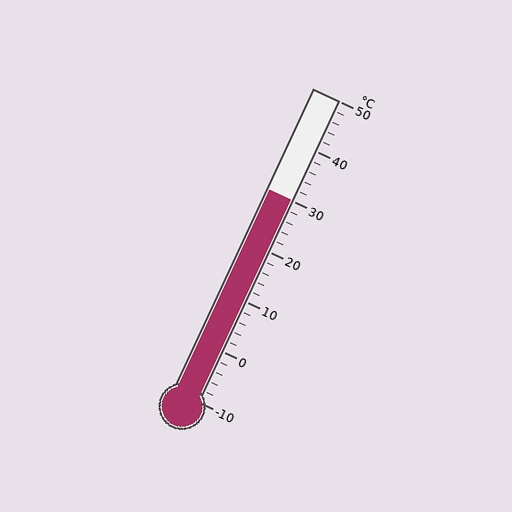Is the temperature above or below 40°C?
The temperature is below 40°C.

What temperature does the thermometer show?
The thermometer shows approximately 30°C.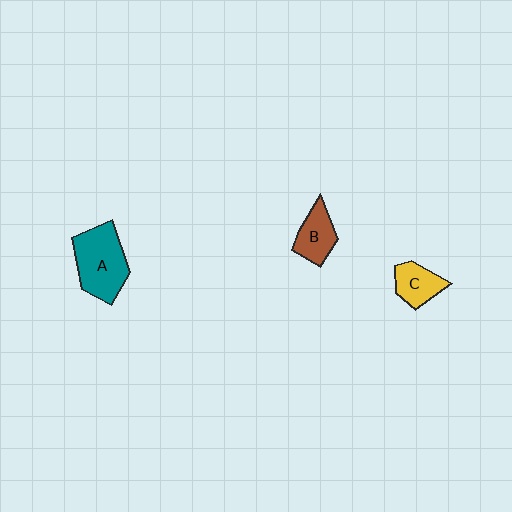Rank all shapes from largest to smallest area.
From largest to smallest: A (teal), B (brown), C (yellow).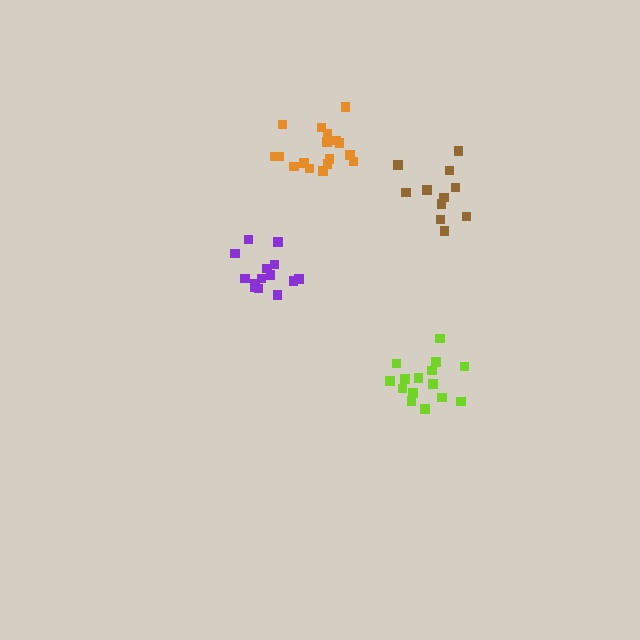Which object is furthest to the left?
The purple cluster is leftmost.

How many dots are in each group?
Group 1: 15 dots, Group 2: 17 dots, Group 3: 11 dots, Group 4: 14 dots (57 total).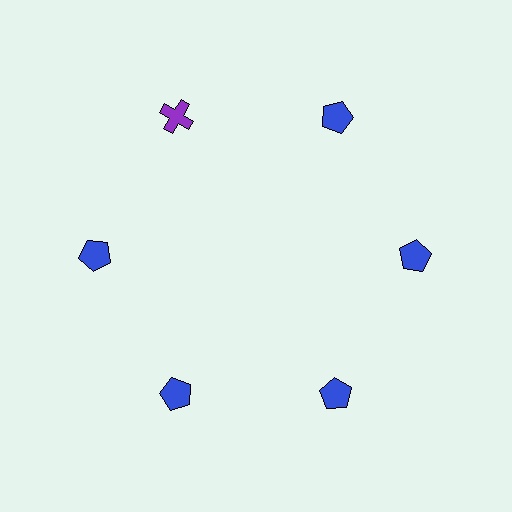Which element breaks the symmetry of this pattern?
The purple cross at roughly the 11 o'clock position breaks the symmetry. All other shapes are blue pentagons.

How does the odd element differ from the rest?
It differs in both color (purple instead of blue) and shape (cross instead of pentagon).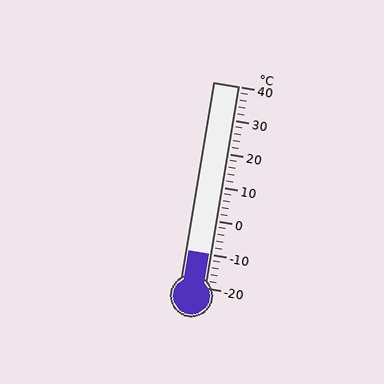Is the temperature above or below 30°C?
The temperature is below 30°C.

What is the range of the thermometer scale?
The thermometer scale ranges from -20°C to 40°C.